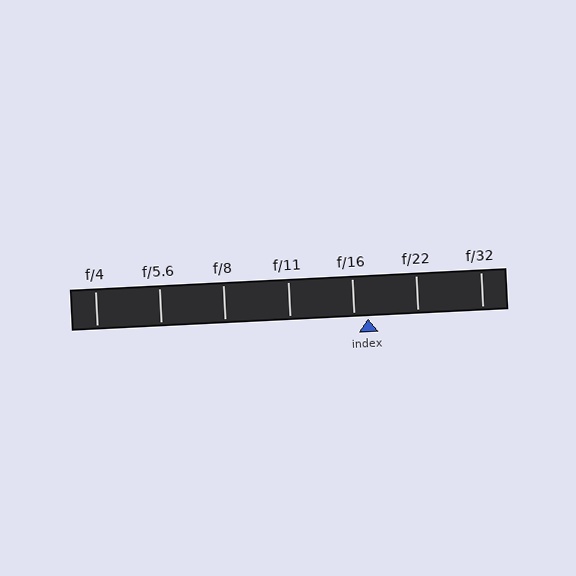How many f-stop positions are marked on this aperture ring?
There are 7 f-stop positions marked.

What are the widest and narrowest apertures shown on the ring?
The widest aperture shown is f/4 and the narrowest is f/32.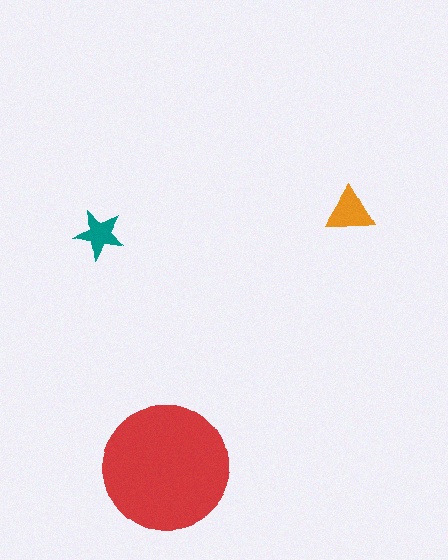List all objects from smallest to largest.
The teal star, the orange triangle, the red circle.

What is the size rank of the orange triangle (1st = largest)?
2nd.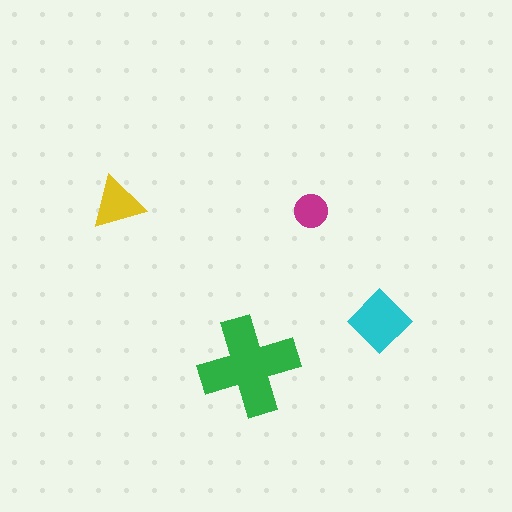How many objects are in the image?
There are 4 objects in the image.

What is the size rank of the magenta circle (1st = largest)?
4th.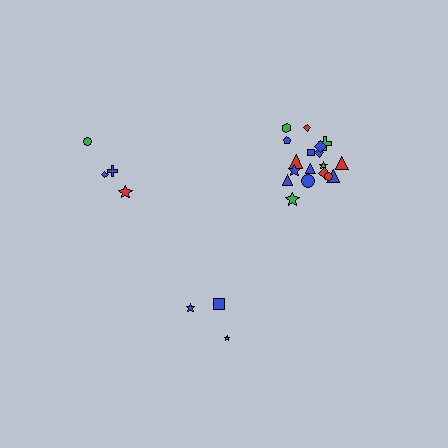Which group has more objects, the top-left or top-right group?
The top-right group.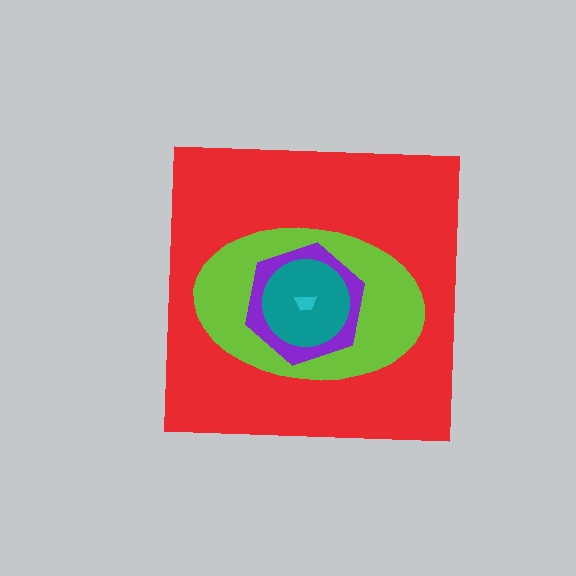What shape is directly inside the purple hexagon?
The teal circle.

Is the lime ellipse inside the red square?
Yes.